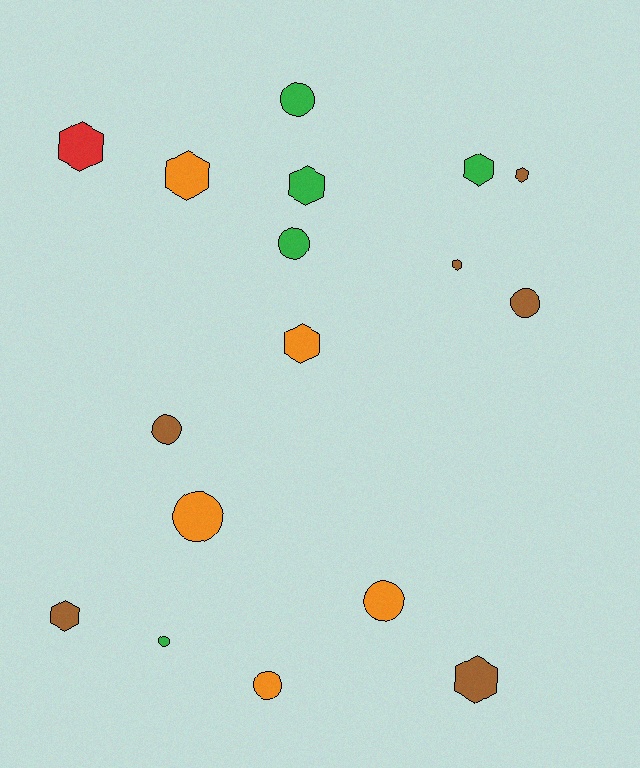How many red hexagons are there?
There is 1 red hexagon.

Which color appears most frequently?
Brown, with 6 objects.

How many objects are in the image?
There are 17 objects.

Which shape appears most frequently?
Hexagon, with 9 objects.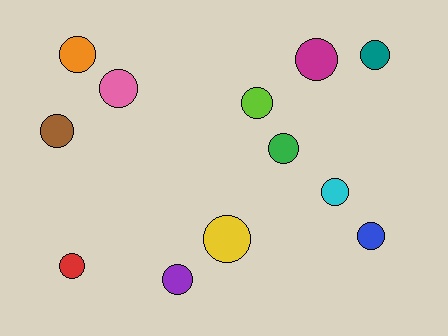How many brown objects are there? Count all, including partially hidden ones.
There is 1 brown object.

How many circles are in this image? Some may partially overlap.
There are 12 circles.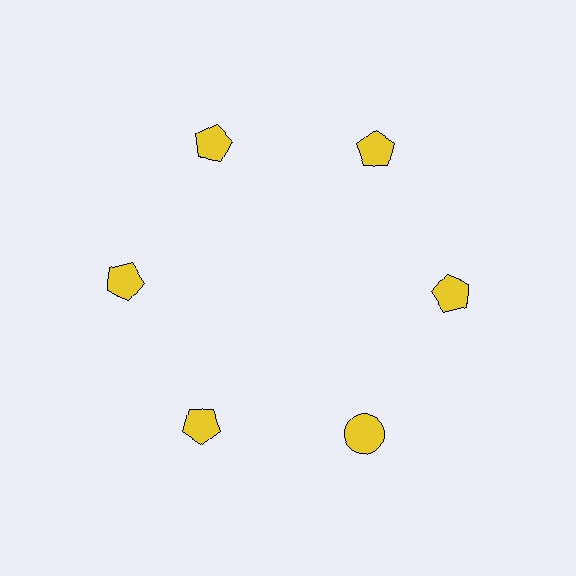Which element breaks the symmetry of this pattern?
The yellow circle at roughly the 5 o'clock position breaks the symmetry. All other shapes are yellow pentagons.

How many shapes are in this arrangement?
There are 6 shapes arranged in a ring pattern.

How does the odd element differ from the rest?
It has a different shape: circle instead of pentagon.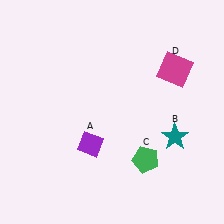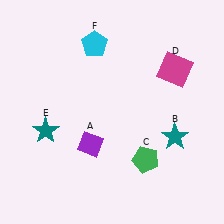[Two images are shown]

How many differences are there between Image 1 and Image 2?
There are 2 differences between the two images.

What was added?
A teal star (E), a cyan pentagon (F) were added in Image 2.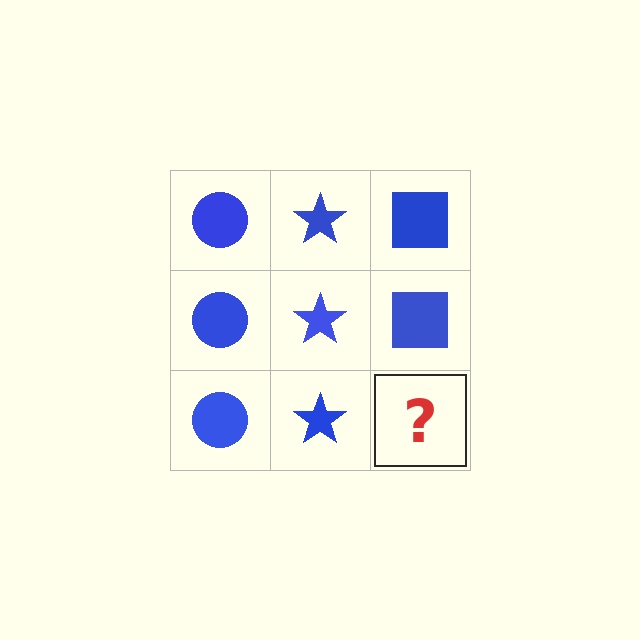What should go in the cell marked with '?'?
The missing cell should contain a blue square.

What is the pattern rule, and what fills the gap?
The rule is that each column has a consistent shape. The gap should be filled with a blue square.